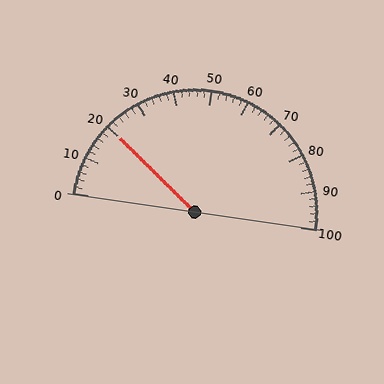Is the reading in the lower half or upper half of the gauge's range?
The reading is in the lower half of the range (0 to 100).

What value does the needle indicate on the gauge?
The needle indicates approximately 20.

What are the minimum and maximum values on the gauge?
The gauge ranges from 0 to 100.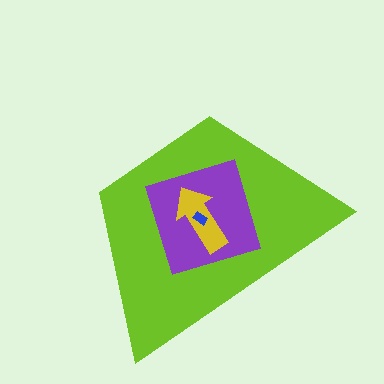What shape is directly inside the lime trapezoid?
The purple diamond.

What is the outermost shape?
The lime trapezoid.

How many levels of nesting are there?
4.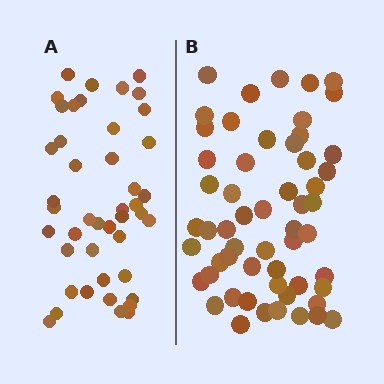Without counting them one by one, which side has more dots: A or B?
Region B (the right region) has more dots.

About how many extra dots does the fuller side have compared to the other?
Region B has roughly 12 or so more dots than region A.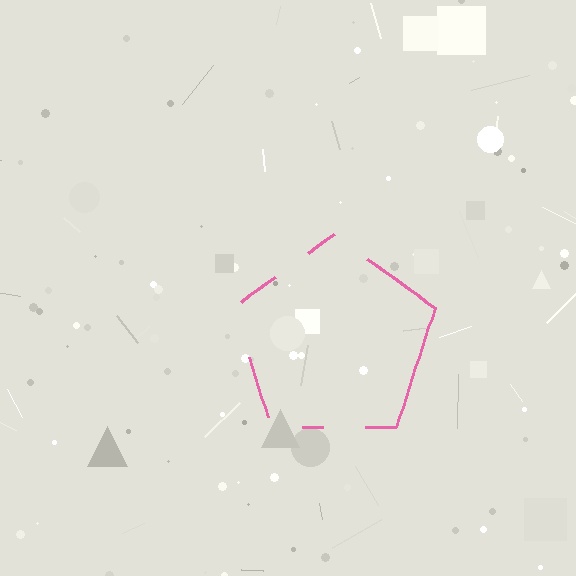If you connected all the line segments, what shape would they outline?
They would outline a pentagon.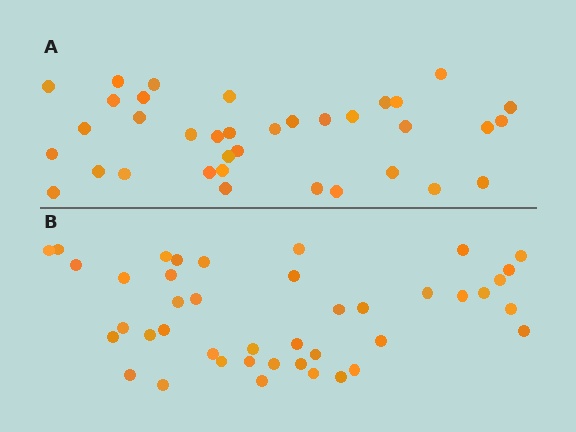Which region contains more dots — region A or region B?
Region B (the bottom region) has more dots.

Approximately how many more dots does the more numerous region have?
Region B has about 6 more dots than region A.